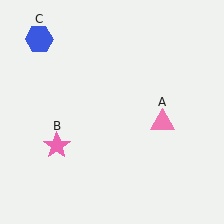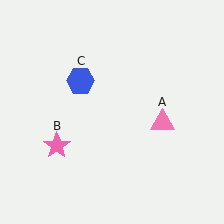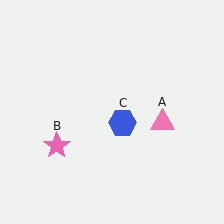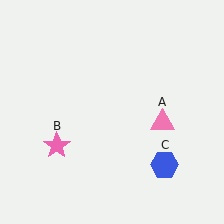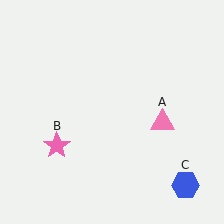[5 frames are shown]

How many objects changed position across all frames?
1 object changed position: blue hexagon (object C).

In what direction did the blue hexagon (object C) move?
The blue hexagon (object C) moved down and to the right.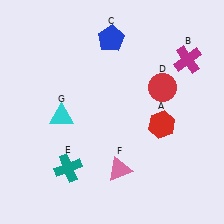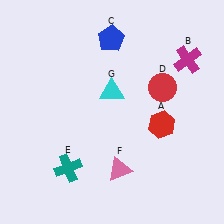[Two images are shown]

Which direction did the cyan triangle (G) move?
The cyan triangle (G) moved right.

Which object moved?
The cyan triangle (G) moved right.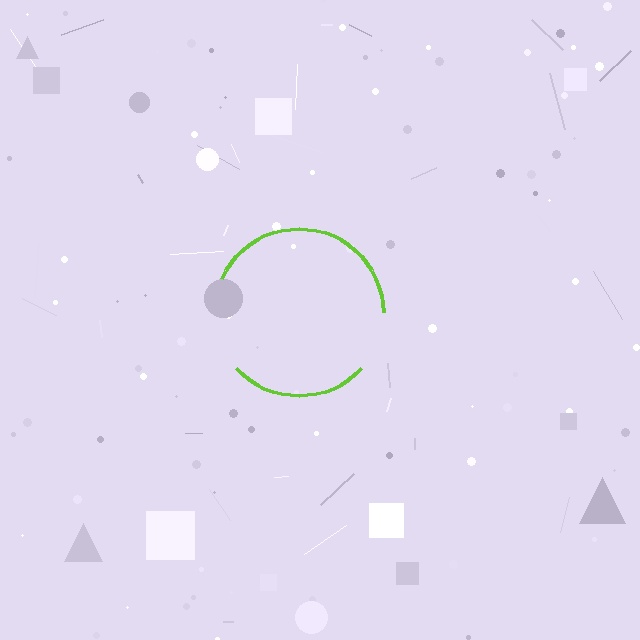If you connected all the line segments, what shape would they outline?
They would outline a circle.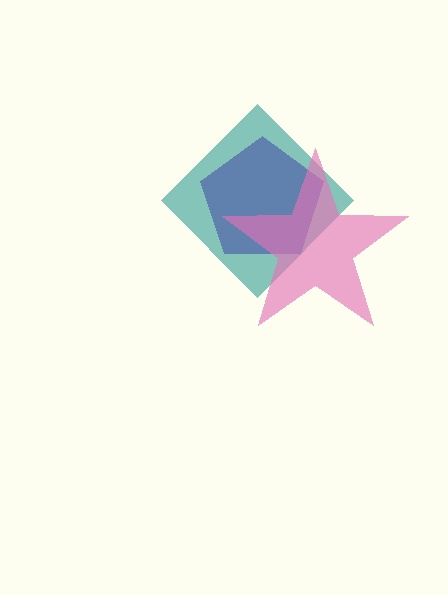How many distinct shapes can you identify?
There are 3 distinct shapes: a purple pentagon, a teal diamond, a pink star.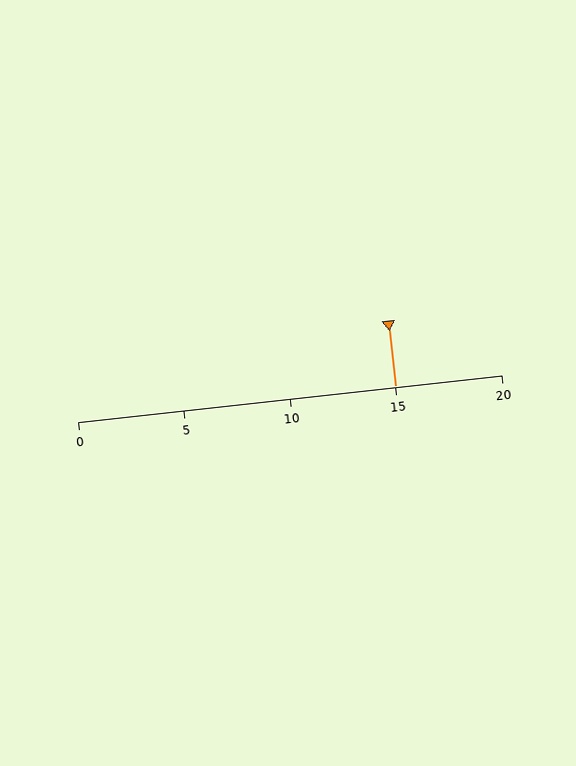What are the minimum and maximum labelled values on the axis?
The axis runs from 0 to 20.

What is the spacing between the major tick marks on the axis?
The major ticks are spaced 5 apart.